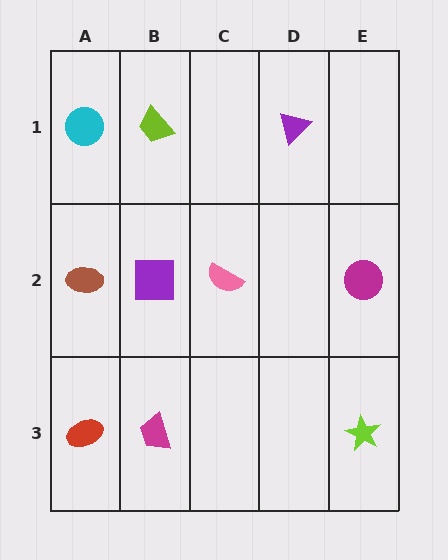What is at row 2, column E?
A magenta circle.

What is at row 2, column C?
A pink semicircle.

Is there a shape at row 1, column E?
No, that cell is empty.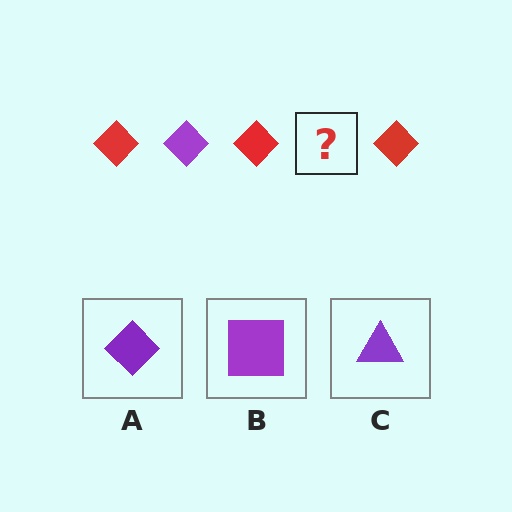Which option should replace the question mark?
Option A.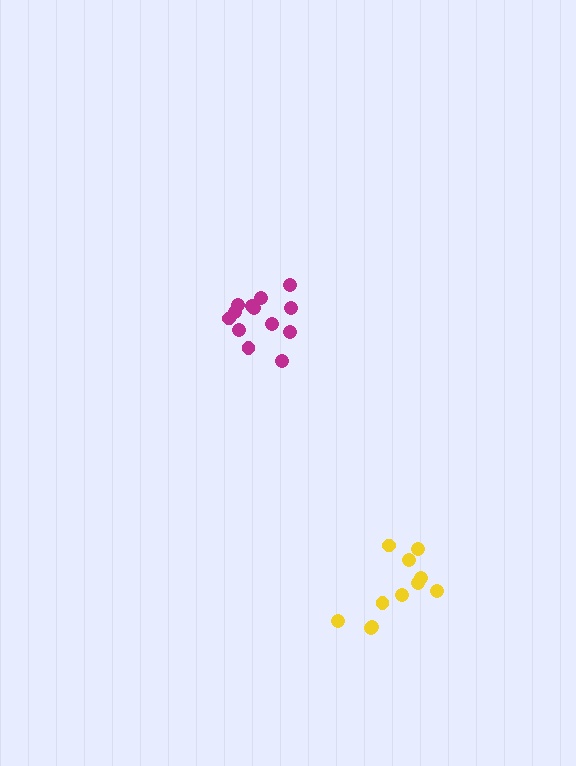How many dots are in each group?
Group 1: 13 dots, Group 2: 11 dots (24 total).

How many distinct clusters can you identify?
There are 2 distinct clusters.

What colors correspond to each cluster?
The clusters are colored: magenta, yellow.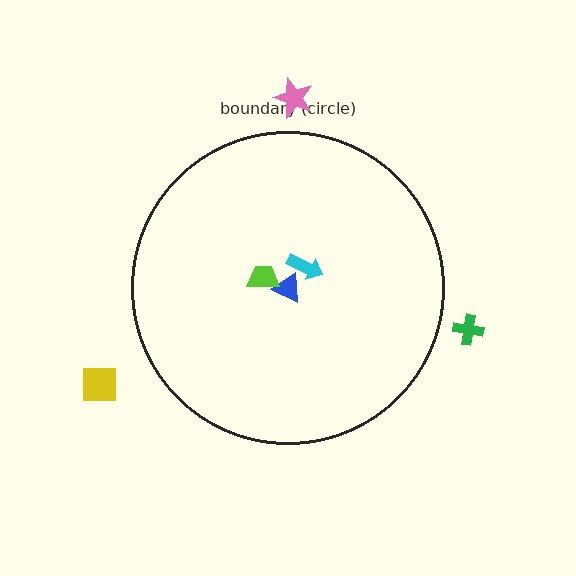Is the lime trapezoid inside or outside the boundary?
Inside.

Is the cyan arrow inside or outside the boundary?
Inside.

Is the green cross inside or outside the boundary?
Outside.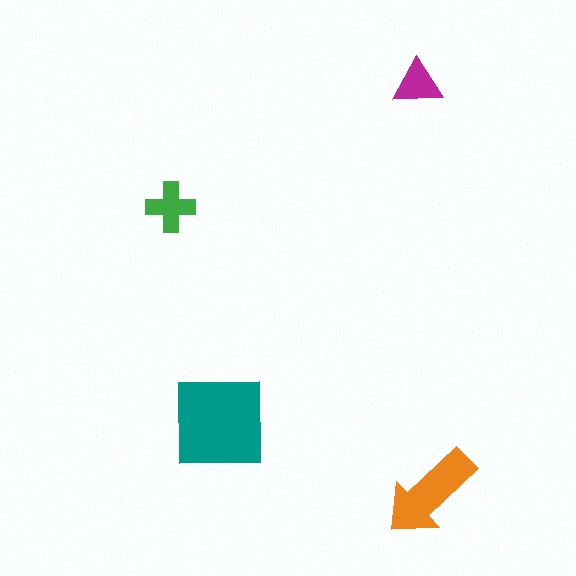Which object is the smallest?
The magenta triangle.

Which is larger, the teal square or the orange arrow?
The teal square.